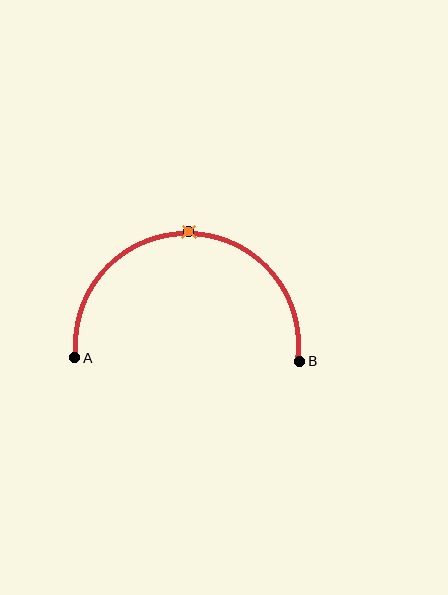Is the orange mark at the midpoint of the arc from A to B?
Yes. The orange mark lies on the arc at equal arc-length from both A and B — it is the arc midpoint.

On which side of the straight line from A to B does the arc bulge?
The arc bulges above the straight line connecting A and B.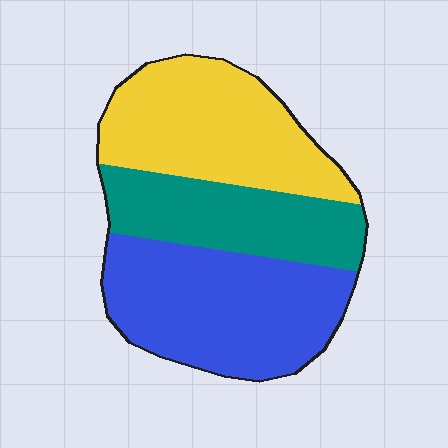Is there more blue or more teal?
Blue.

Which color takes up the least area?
Teal, at roughly 25%.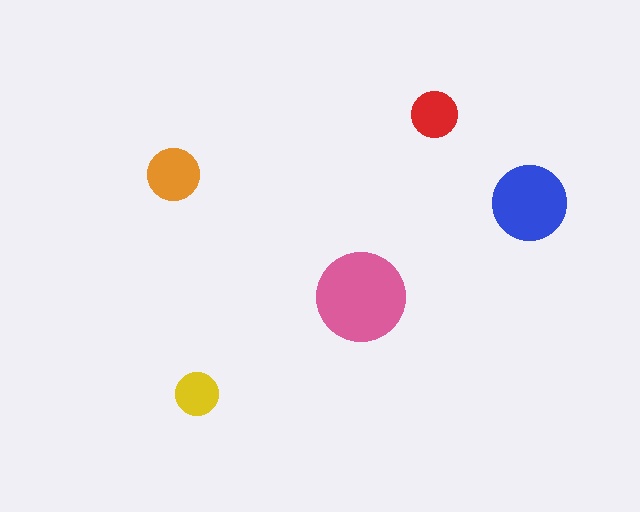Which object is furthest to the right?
The blue circle is rightmost.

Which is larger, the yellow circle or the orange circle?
The orange one.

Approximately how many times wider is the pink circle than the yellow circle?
About 2 times wider.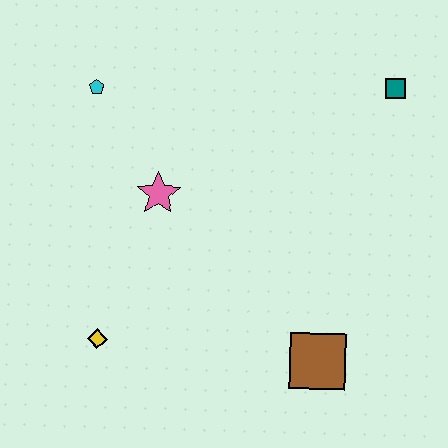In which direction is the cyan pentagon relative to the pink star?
The cyan pentagon is above the pink star.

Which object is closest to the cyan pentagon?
The pink star is closest to the cyan pentagon.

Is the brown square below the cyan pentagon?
Yes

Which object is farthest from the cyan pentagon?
The brown square is farthest from the cyan pentagon.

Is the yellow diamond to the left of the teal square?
Yes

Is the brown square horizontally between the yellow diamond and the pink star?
No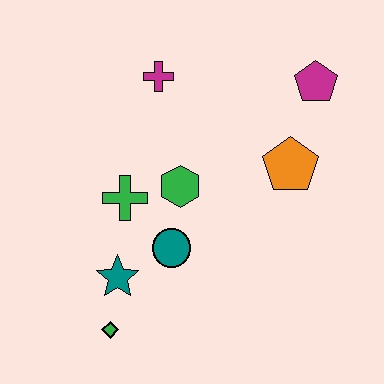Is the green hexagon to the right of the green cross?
Yes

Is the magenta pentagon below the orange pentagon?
No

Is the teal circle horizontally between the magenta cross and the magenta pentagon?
Yes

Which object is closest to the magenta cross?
The green hexagon is closest to the magenta cross.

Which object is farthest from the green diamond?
The magenta pentagon is farthest from the green diamond.